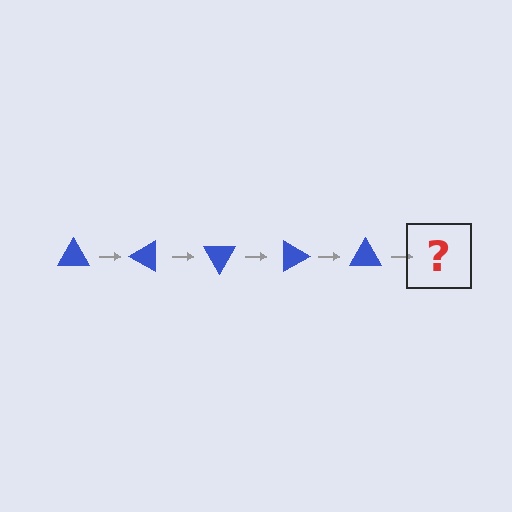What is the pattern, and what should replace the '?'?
The pattern is that the triangle rotates 30 degrees each step. The '?' should be a blue triangle rotated 150 degrees.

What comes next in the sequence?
The next element should be a blue triangle rotated 150 degrees.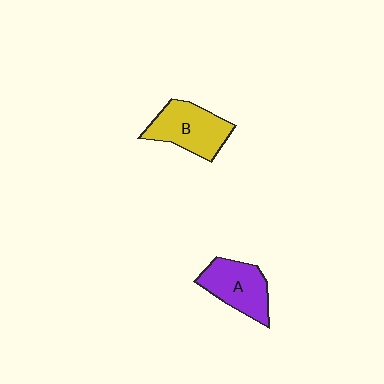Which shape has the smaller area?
Shape A (purple).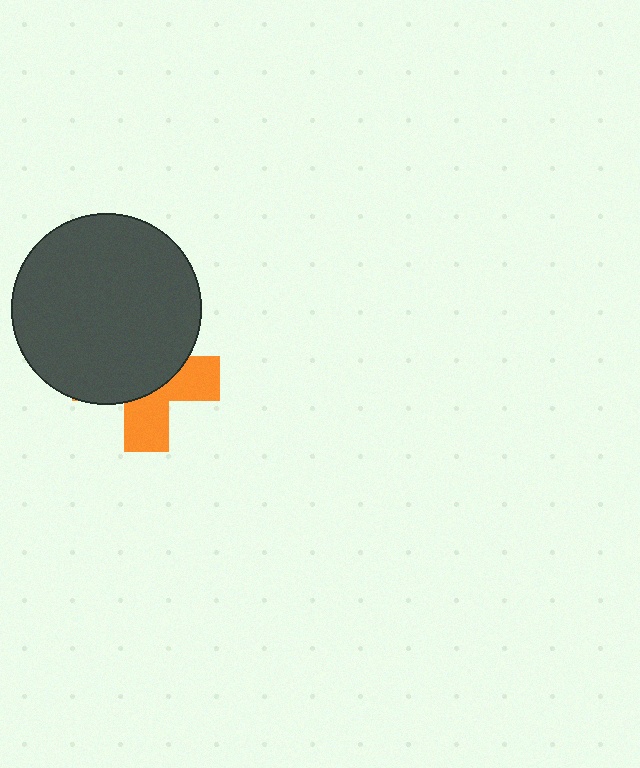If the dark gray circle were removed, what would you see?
You would see the complete orange cross.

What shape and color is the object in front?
The object in front is a dark gray circle.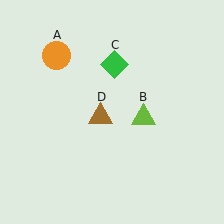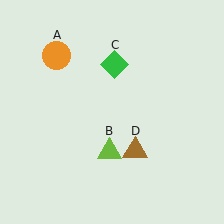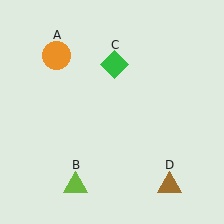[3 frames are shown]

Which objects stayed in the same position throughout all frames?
Orange circle (object A) and green diamond (object C) remained stationary.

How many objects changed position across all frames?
2 objects changed position: lime triangle (object B), brown triangle (object D).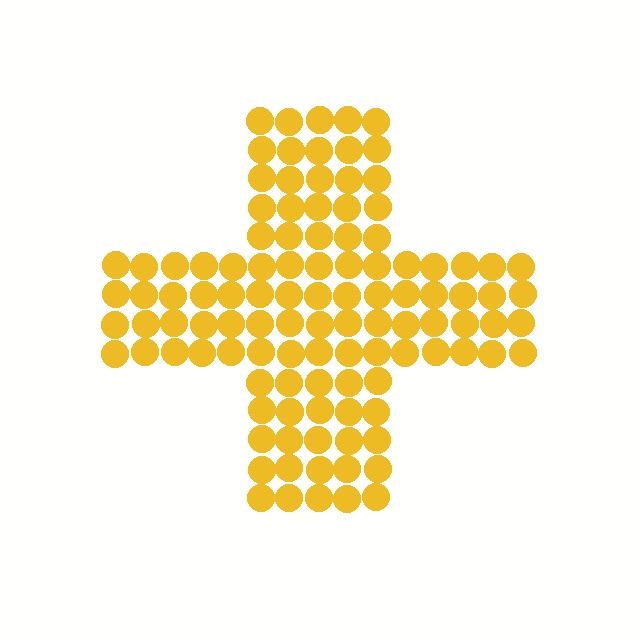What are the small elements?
The small elements are circles.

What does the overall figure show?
The overall figure shows a cross.